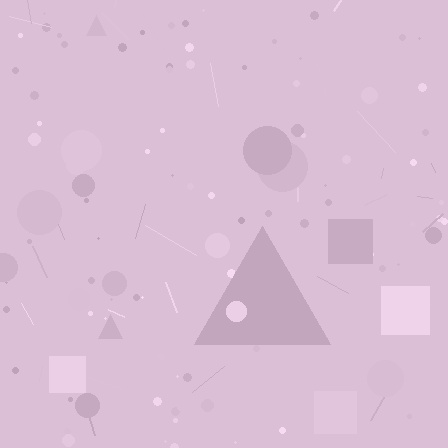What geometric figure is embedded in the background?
A triangle is embedded in the background.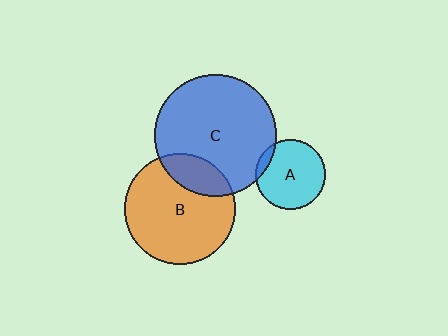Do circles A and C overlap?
Yes.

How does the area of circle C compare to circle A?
Approximately 3.0 times.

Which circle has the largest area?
Circle C (blue).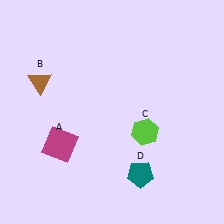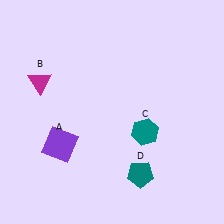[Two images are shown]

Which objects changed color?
A changed from magenta to purple. B changed from brown to magenta. C changed from lime to teal.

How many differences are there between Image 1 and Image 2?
There are 3 differences between the two images.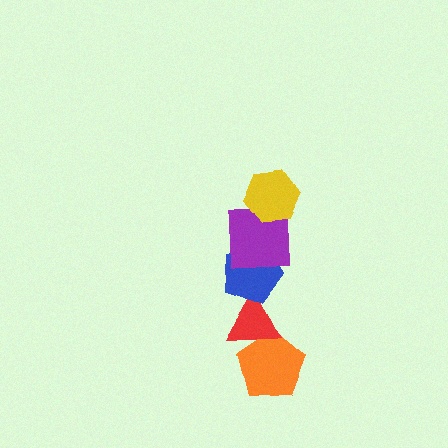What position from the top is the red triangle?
The red triangle is 4th from the top.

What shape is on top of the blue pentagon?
The purple square is on top of the blue pentagon.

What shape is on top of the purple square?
The yellow hexagon is on top of the purple square.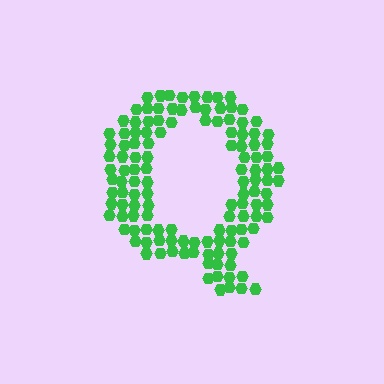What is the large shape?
The large shape is the letter Q.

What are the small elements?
The small elements are hexagons.